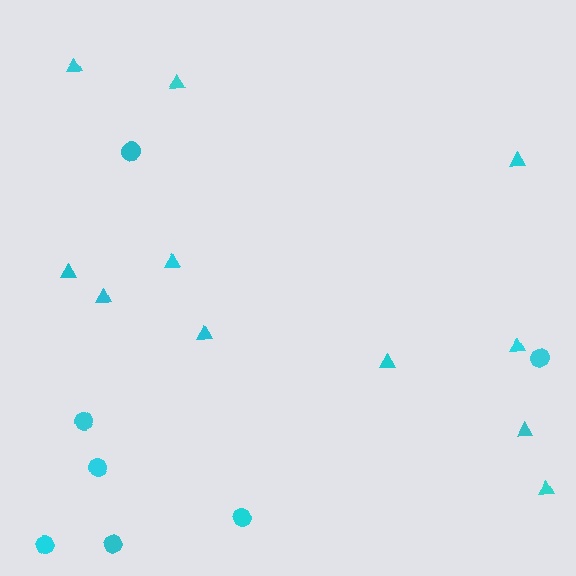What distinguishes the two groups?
There are 2 groups: one group of triangles (11) and one group of circles (7).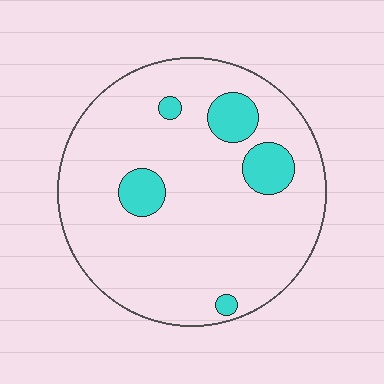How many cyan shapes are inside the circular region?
5.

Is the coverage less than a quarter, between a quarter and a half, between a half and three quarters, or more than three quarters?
Less than a quarter.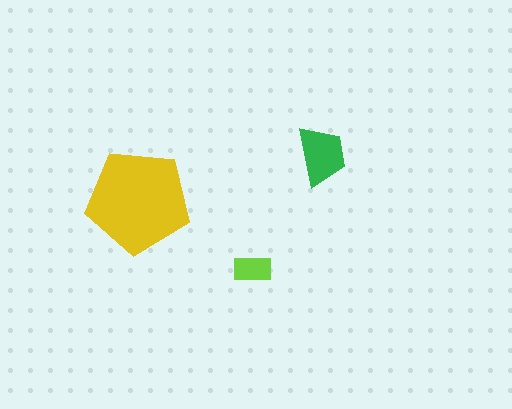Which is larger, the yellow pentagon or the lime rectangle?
The yellow pentagon.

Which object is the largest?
The yellow pentagon.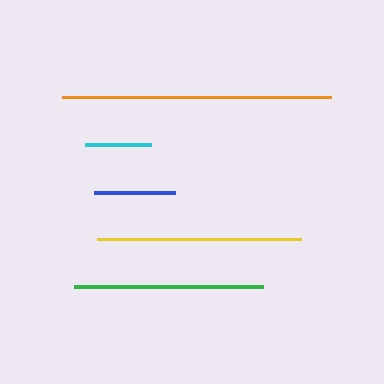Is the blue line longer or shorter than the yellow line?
The yellow line is longer than the blue line.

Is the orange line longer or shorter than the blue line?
The orange line is longer than the blue line.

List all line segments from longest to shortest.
From longest to shortest: orange, yellow, green, blue, cyan.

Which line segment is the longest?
The orange line is the longest at approximately 269 pixels.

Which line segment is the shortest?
The cyan line is the shortest at approximately 66 pixels.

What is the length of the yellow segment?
The yellow segment is approximately 204 pixels long.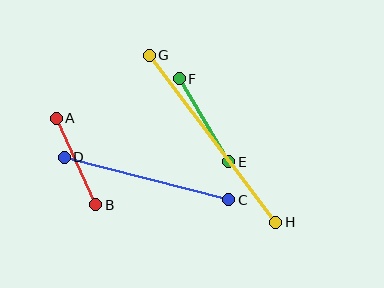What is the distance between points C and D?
The distance is approximately 170 pixels.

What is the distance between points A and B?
The distance is approximately 95 pixels.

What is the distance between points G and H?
The distance is approximately 209 pixels.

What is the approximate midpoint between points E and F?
The midpoint is at approximately (204, 120) pixels.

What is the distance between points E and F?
The distance is approximately 97 pixels.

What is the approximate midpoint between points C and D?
The midpoint is at approximately (147, 178) pixels.